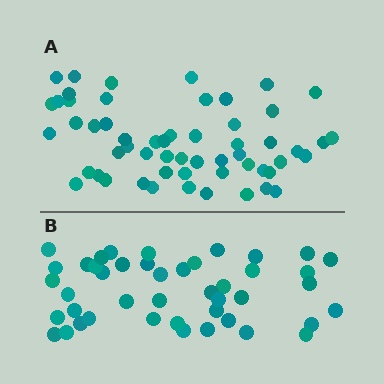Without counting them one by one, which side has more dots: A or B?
Region A (the top region) has more dots.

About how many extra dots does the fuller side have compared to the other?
Region A has roughly 12 or so more dots than region B.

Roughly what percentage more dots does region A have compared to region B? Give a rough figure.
About 25% more.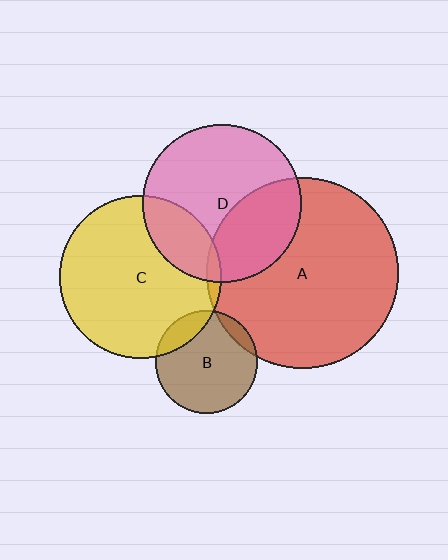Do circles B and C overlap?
Yes.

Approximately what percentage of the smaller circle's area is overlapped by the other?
Approximately 15%.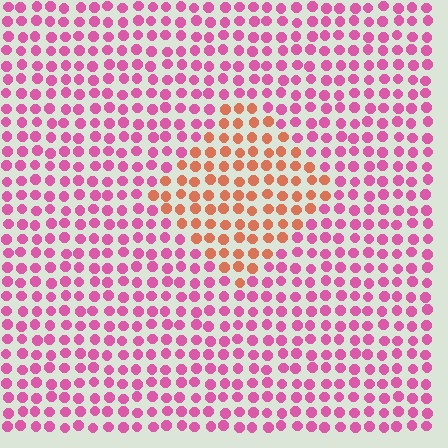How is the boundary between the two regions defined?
The boundary is defined purely by a slight shift in hue (about 50 degrees). Spacing, size, and orientation are identical on both sides.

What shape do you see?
I see a diamond.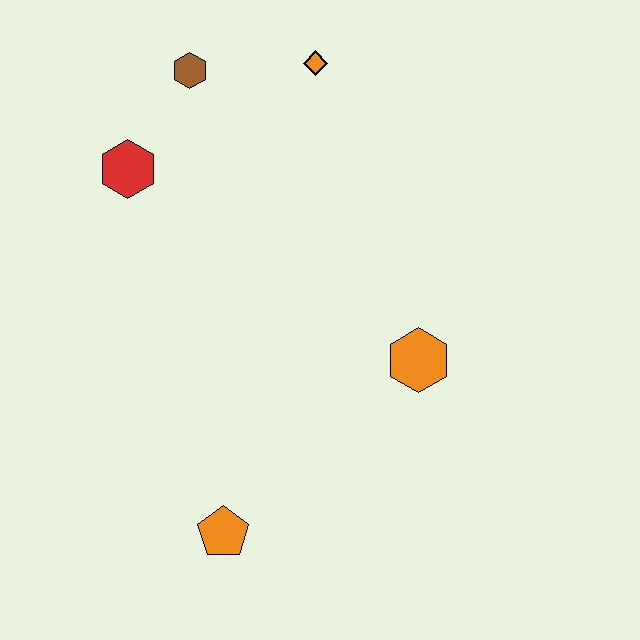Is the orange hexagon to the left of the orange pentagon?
No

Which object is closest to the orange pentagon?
The orange hexagon is closest to the orange pentagon.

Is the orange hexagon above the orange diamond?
No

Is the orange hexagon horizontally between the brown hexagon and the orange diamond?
No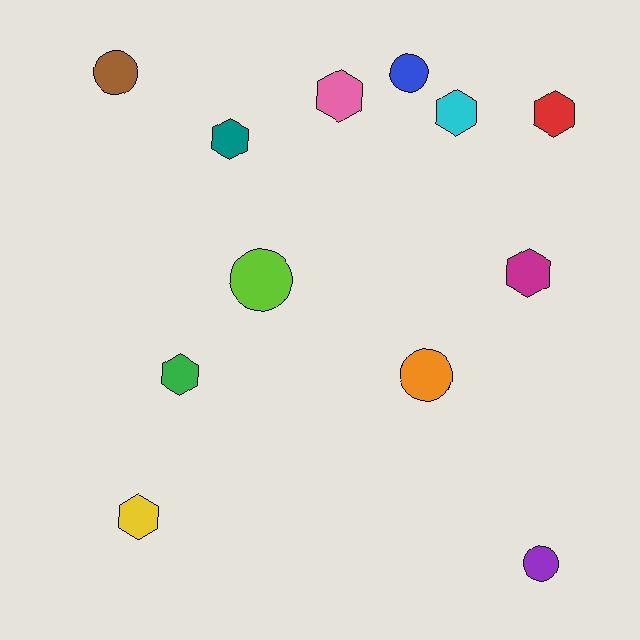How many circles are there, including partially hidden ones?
There are 5 circles.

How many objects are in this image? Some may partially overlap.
There are 12 objects.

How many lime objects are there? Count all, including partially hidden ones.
There is 1 lime object.